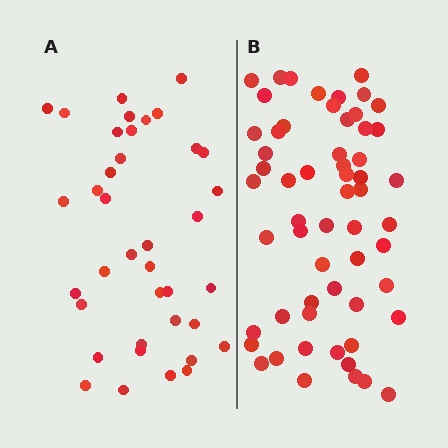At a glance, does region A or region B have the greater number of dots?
Region B (the right region) has more dots.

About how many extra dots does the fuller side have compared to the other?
Region B has approximately 20 more dots than region A.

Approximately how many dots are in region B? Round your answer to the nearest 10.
About 60 dots. (The exact count is 58, which rounds to 60.)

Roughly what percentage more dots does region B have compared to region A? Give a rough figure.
About 55% more.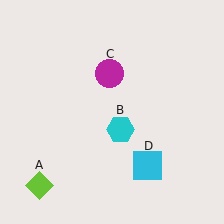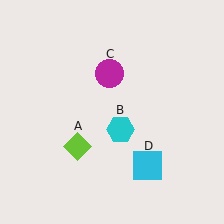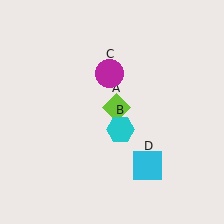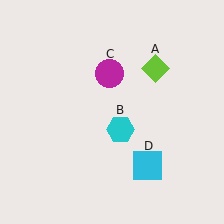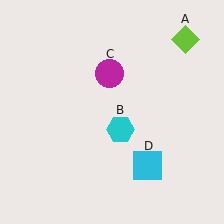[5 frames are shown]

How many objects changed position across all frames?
1 object changed position: lime diamond (object A).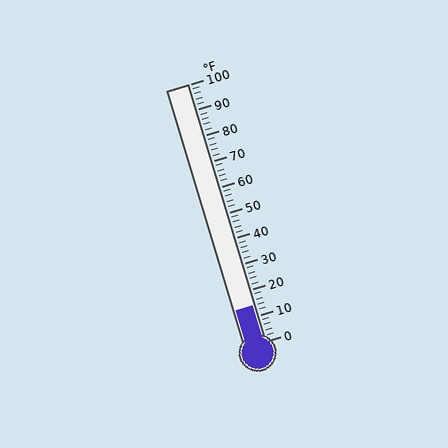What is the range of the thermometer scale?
The thermometer scale ranges from 0°F to 100°F.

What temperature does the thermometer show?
The thermometer shows approximately 14°F.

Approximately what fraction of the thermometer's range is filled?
The thermometer is filled to approximately 15% of its range.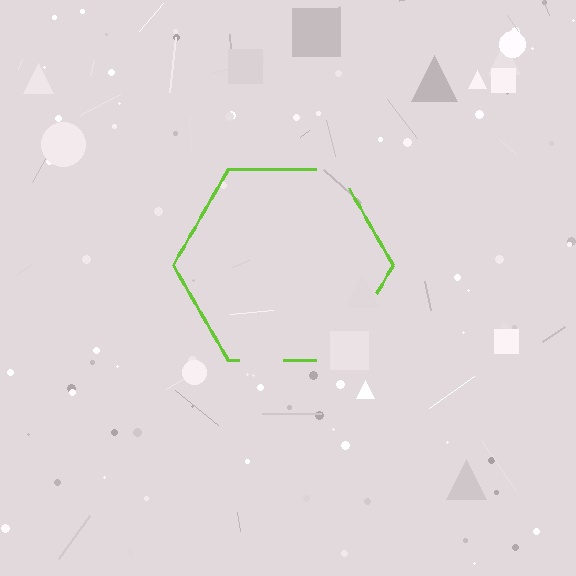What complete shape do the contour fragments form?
The contour fragments form a hexagon.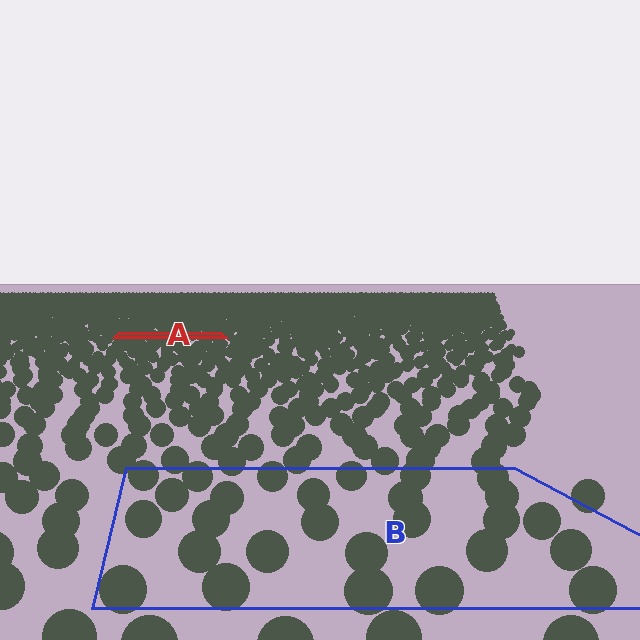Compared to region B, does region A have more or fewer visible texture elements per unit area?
Region A has more texture elements per unit area — they are packed more densely because it is farther away.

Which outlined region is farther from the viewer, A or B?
Region A is farther from the viewer — the texture elements inside it appear smaller and more densely packed.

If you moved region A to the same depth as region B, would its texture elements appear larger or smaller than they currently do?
They would appear larger. At a closer depth, the same texture elements are projected at a bigger on-screen size.